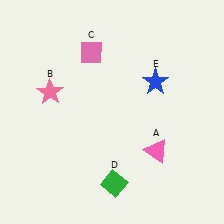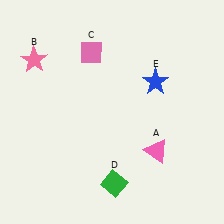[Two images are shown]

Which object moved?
The pink star (B) moved up.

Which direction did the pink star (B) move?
The pink star (B) moved up.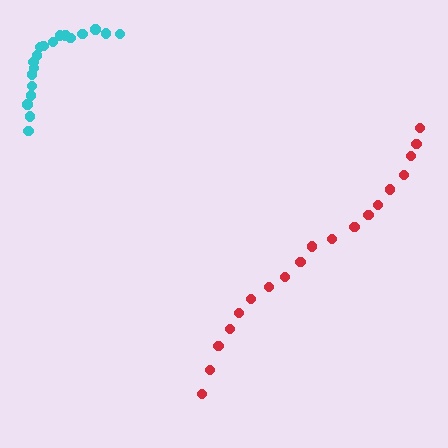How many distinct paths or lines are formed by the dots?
There are 2 distinct paths.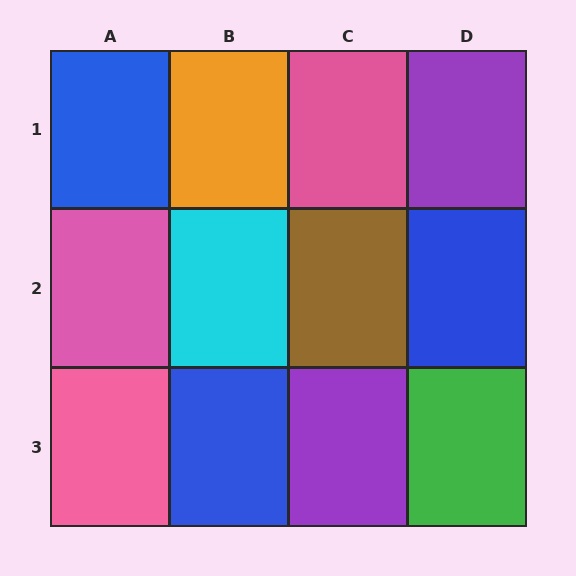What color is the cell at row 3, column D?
Green.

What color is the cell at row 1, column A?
Blue.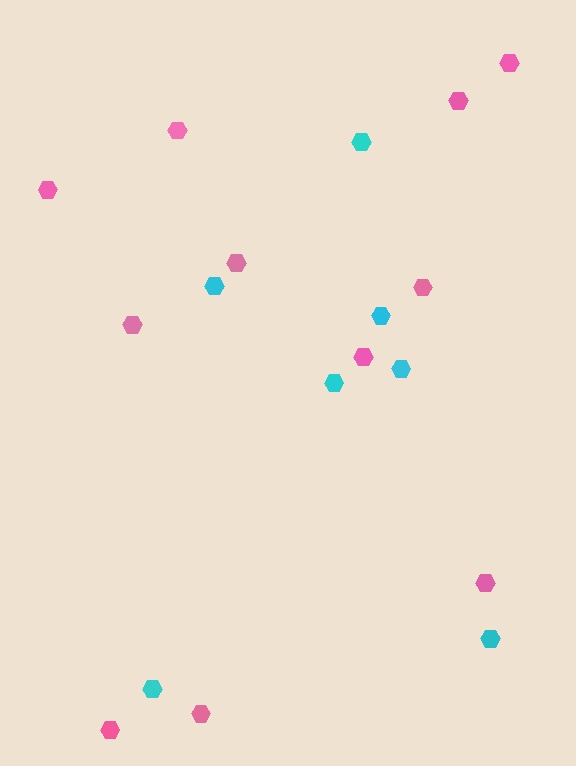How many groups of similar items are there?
There are 2 groups: one group of cyan hexagons (7) and one group of pink hexagons (11).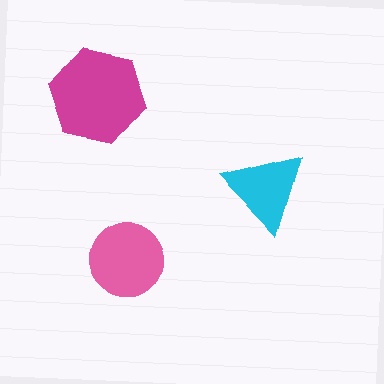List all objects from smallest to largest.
The cyan triangle, the pink circle, the magenta hexagon.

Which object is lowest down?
The pink circle is bottommost.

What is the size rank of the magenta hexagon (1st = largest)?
1st.